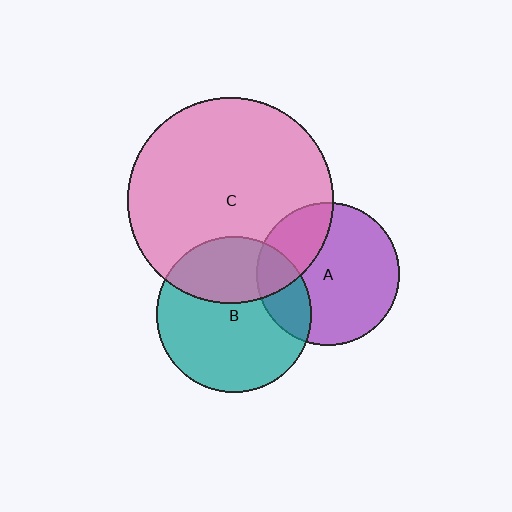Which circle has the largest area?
Circle C (pink).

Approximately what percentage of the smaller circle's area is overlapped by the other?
Approximately 25%.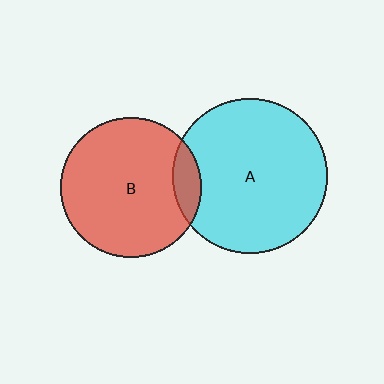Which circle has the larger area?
Circle A (cyan).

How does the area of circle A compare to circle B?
Approximately 1.2 times.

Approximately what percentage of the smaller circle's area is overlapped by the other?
Approximately 10%.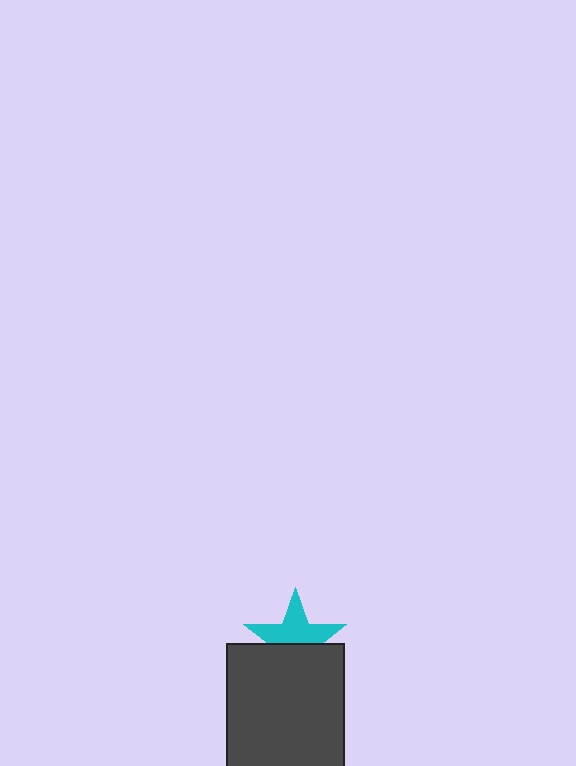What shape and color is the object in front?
The object in front is a dark gray rectangle.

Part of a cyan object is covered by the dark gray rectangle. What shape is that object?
It is a star.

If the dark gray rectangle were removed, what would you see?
You would see the complete cyan star.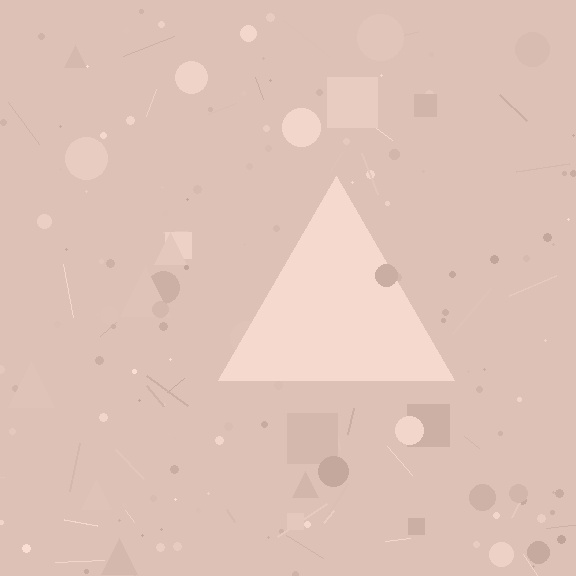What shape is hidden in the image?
A triangle is hidden in the image.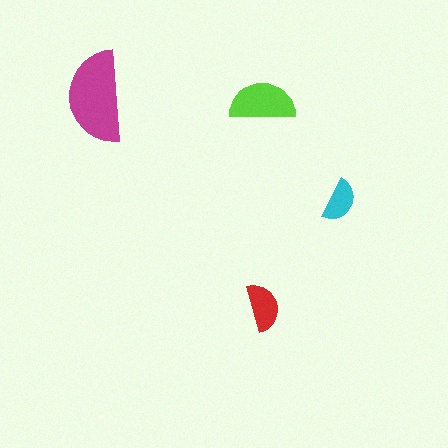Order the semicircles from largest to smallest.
the magenta one, the lime one, the red one, the cyan one.